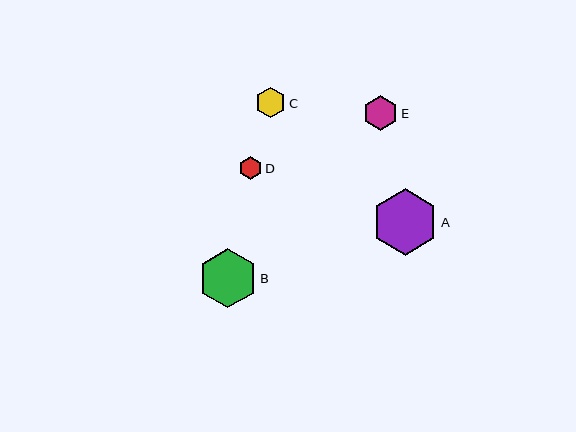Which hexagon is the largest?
Hexagon A is the largest with a size of approximately 66 pixels.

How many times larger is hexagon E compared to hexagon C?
Hexagon E is approximately 1.1 times the size of hexagon C.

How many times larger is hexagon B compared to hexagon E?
Hexagon B is approximately 1.7 times the size of hexagon E.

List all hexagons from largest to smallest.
From largest to smallest: A, B, E, C, D.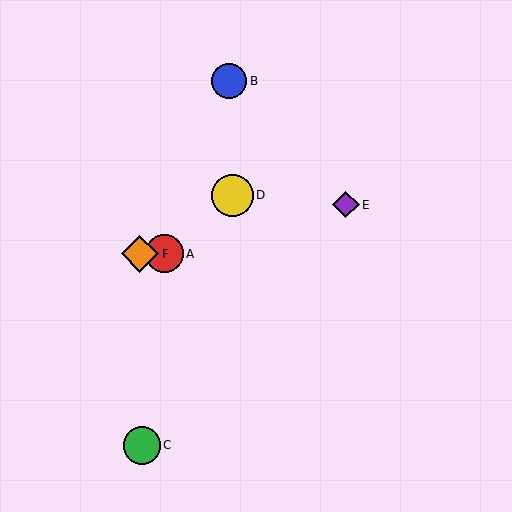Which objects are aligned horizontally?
Objects A, F are aligned horizontally.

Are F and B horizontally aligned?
No, F is at y≈254 and B is at y≈81.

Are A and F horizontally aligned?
Yes, both are at y≈254.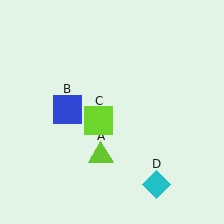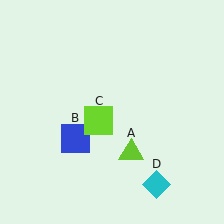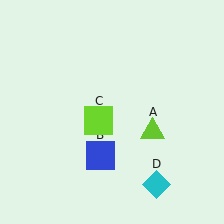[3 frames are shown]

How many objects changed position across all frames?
2 objects changed position: lime triangle (object A), blue square (object B).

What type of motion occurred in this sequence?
The lime triangle (object A), blue square (object B) rotated counterclockwise around the center of the scene.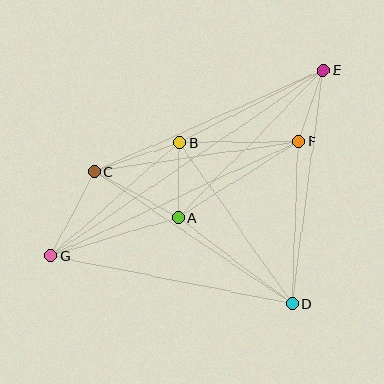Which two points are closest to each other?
Points A and B are closest to each other.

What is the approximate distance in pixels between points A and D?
The distance between A and D is approximately 143 pixels.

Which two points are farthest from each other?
Points E and G are farthest from each other.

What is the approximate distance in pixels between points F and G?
The distance between F and G is approximately 272 pixels.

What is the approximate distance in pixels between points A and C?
The distance between A and C is approximately 95 pixels.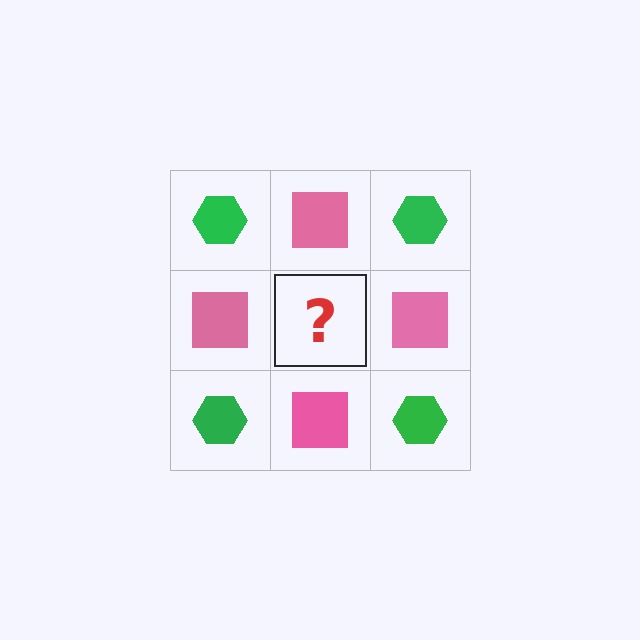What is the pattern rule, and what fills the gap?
The rule is that it alternates green hexagon and pink square in a checkerboard pattern. The gap should be filled with a green hexagon.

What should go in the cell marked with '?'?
The missing cell should contain a green hexagon.